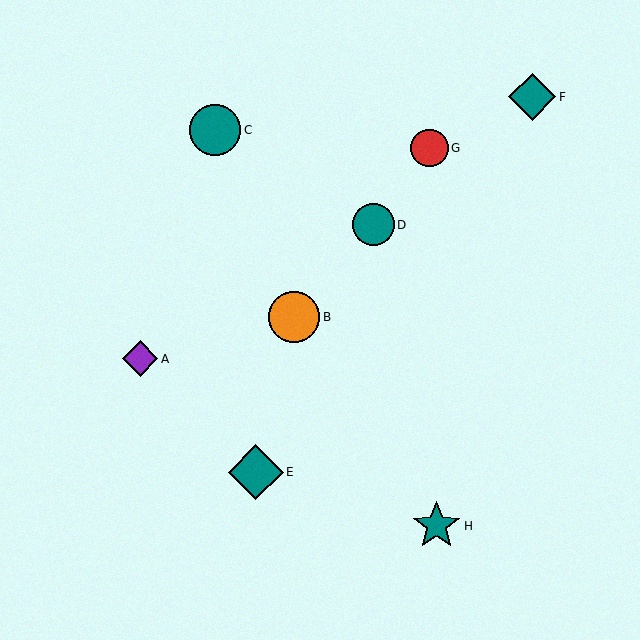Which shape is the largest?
The teal diamond (labeled E) is the largest.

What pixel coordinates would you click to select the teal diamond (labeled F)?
Click at (532, 97) to select the teal diamond F.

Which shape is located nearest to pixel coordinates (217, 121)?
The teal circle (labeled C) at (215, 130) is nearest to that location.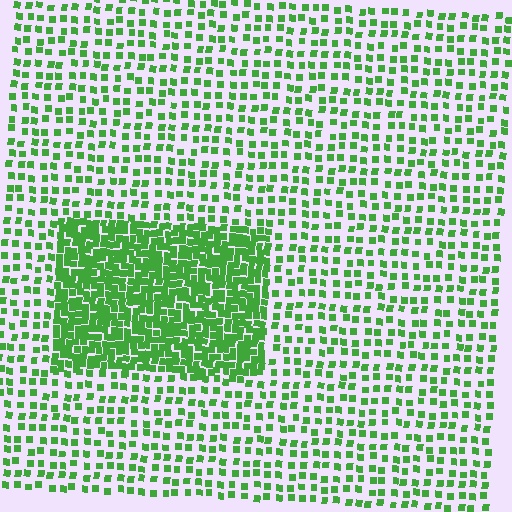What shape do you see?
I see a rectangle.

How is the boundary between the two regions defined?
The boundary is defined by a change in element density (approximately 2.6x ratio). All elements are the same color, size, and shape.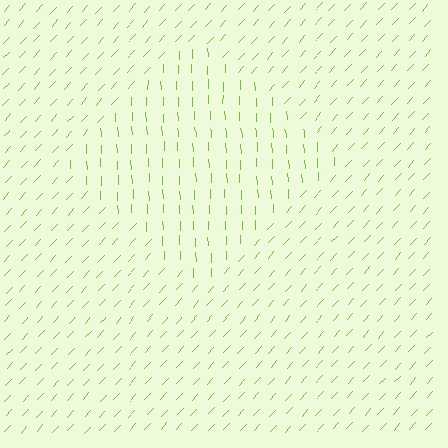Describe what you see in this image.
The image is filled with small lime line segments. A diamond region in the image has lines oriented differently from the surrounding lines, creating a visible texture boundary.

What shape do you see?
I see a diamond.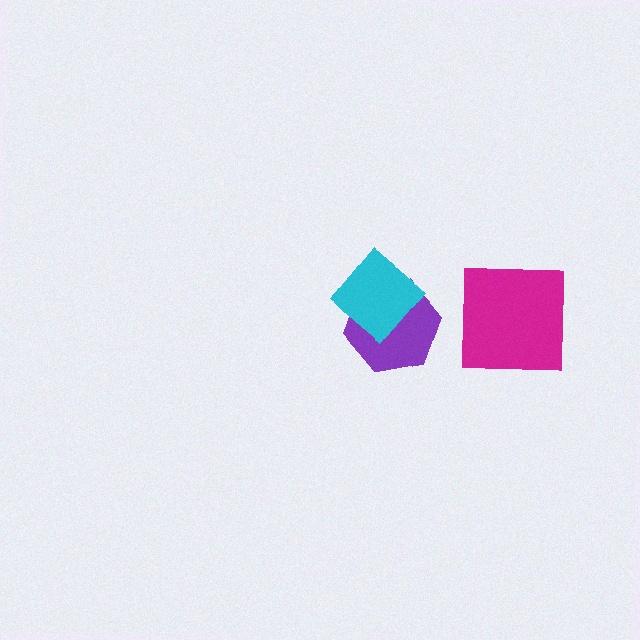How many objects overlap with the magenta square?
0 objects overlap with the magenta square.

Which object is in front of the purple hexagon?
The cyan diamond is in front of the purple hexagon.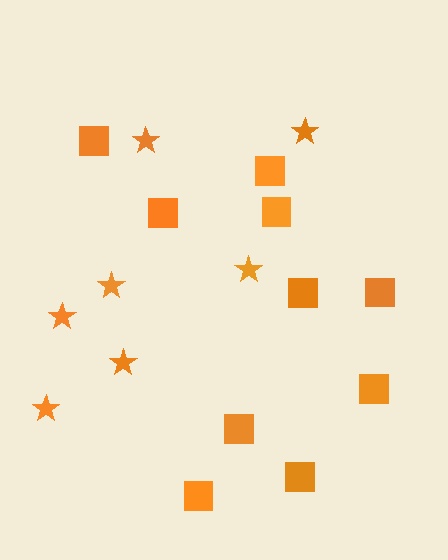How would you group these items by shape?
There are 2 groups: one group of stars (7) and one group of squares (10).